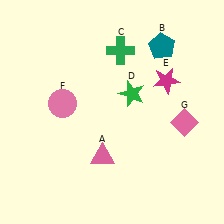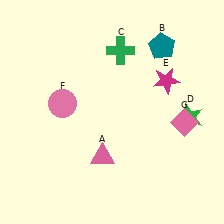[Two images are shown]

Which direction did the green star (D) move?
The green star (D) moved right.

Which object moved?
The green star (D) moved right.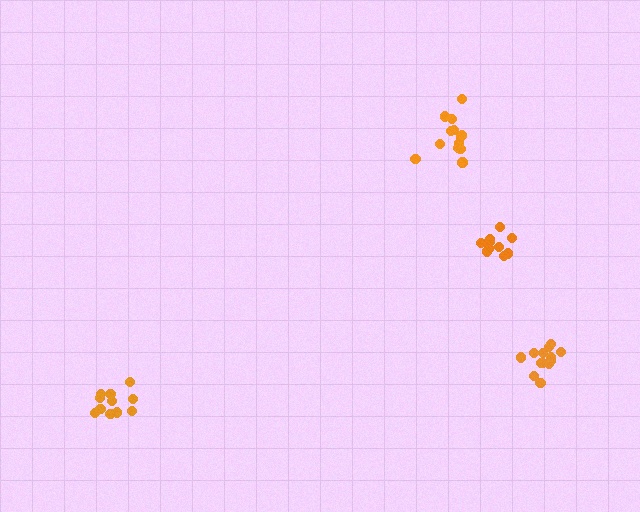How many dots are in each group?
Group 1: 11 dots, Group 2: 11 dots, Group 3: 14 dots, Group 4: 13 dots (49 total).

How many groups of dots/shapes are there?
There are 4 groups.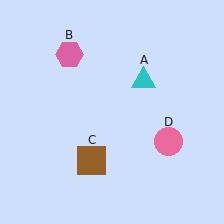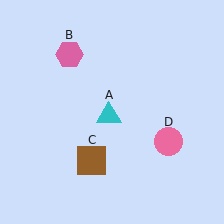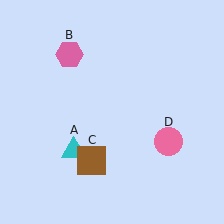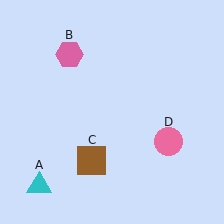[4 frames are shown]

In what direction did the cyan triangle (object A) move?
The cyan triangle (object A) moved down and to the left.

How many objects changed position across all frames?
1 object changed position: cyan triangle (object A).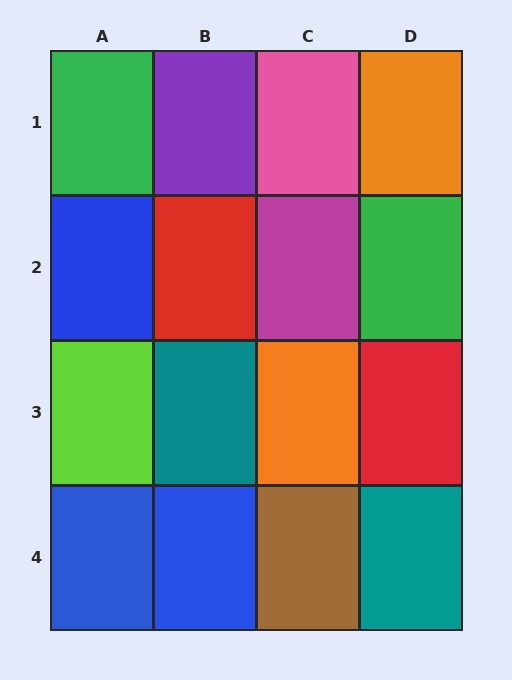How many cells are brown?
1 cell is brown.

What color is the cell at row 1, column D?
Orange.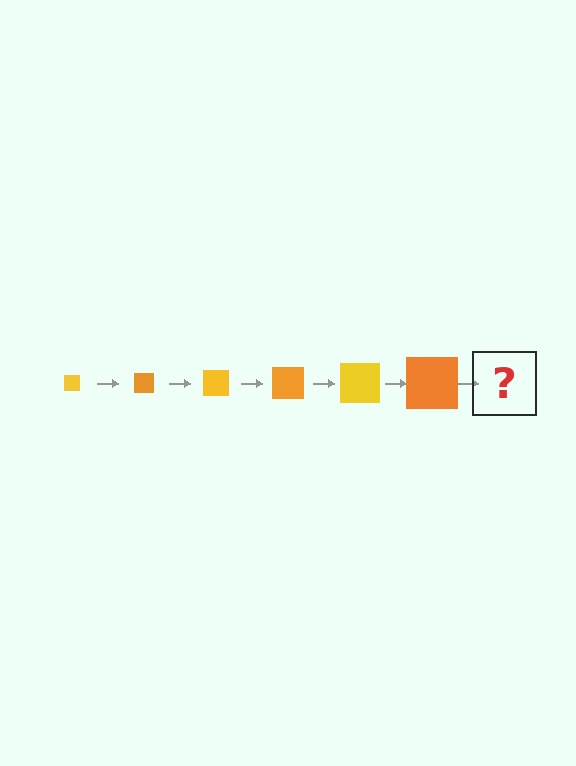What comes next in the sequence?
The next element should be a yellow square, larger than the previous one.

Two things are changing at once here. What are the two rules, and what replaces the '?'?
The two rules are that the square grows larger each step and the color cycles through yellow and orange. The '?' should be a yellow square, larger than the previous one.